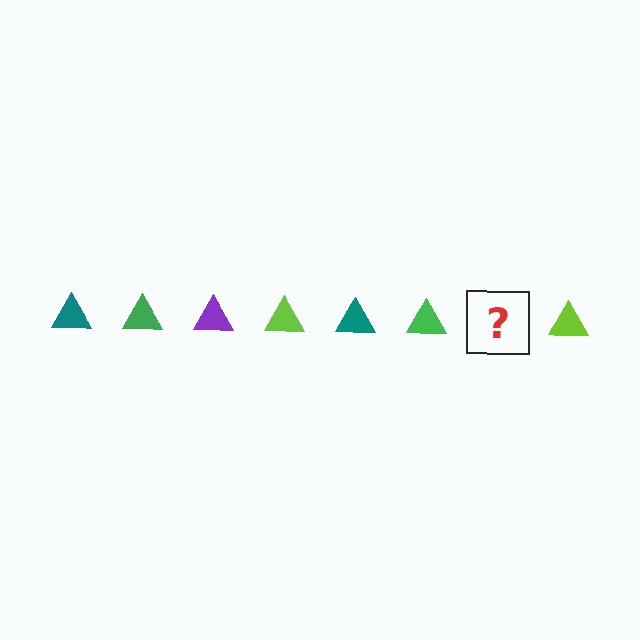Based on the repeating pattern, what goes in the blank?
The blank should be a purple triangle.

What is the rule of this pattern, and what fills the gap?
The rule is that the pattern cycles through teal, green, purple, lime triangles. The gap should be filled with a purple triangle.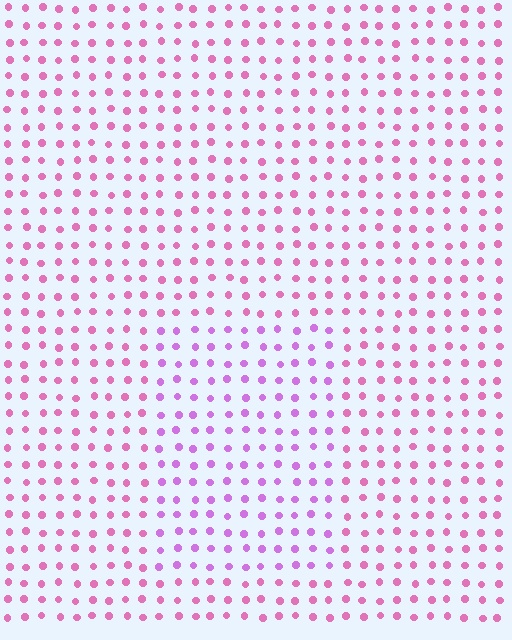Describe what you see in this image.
The image is filled with small pink elements in a uniform arrangement. A rectangle-shaped region is visible where the elements are tinted to a slightly different hue, forming a subtle color boundary.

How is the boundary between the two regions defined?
The boundary is defined purely by a slight shift in hue (about 32 degrees). Spacing, size, and orientation are identical on both sides.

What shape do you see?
I see a rectangle.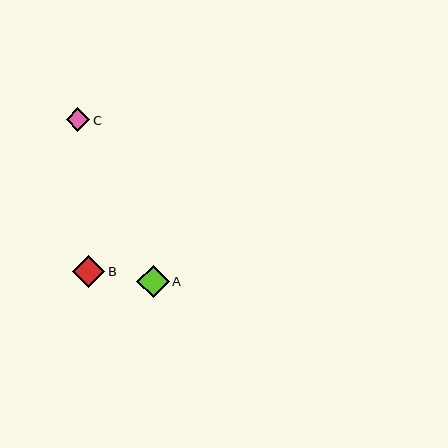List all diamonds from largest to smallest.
From largest to smallest: A, B, C.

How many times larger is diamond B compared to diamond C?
Diamond B is approximately 1.4 times the size of diamond C.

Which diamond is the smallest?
Diamond C is the smallest with a size of approximately 23 pixels.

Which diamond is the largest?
Diamond A is the largest with a size of approximately 33 pixels.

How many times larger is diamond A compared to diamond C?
Diamond A is approximately 1.4 times the size of diamond C.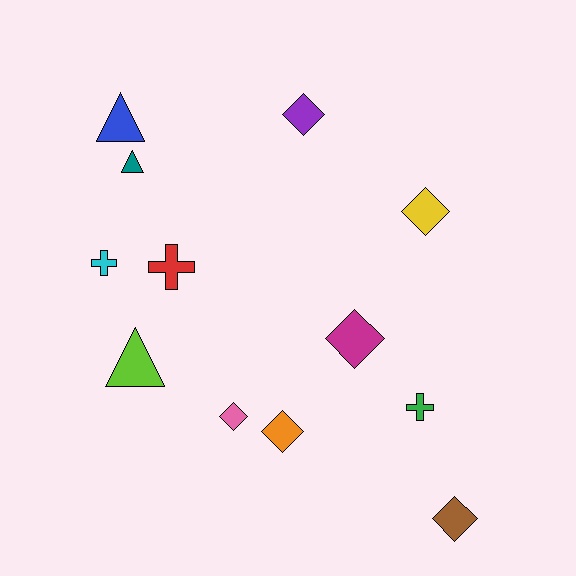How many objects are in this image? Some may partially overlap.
There are 12 objects.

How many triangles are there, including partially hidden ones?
There are 3 triangles.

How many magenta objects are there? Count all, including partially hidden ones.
There is 1 magenta object.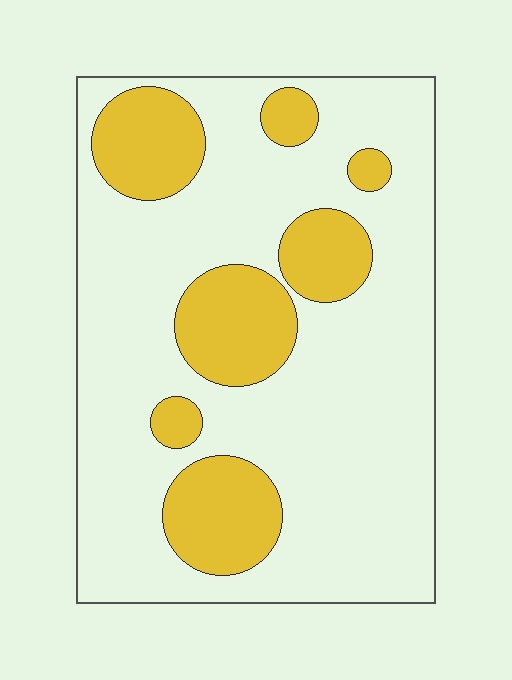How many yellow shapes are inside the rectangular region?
7.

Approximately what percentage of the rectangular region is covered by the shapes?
Approximately 25%.